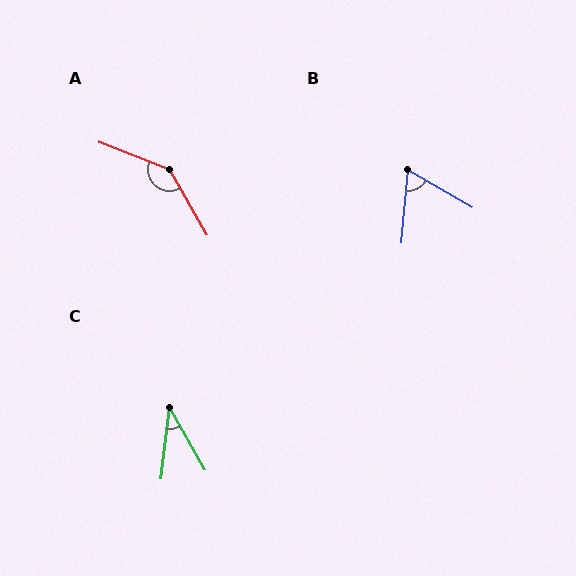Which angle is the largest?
A, at approximately 141 degrees.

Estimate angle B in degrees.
Approximately 65 degrees.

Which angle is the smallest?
C, at approximately 36 degrees.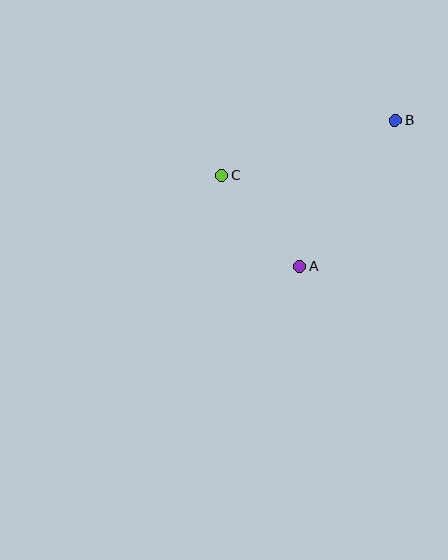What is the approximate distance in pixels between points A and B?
The distance between A and B is approximately 174 pixels.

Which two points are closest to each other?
Points A and C are closest to each other.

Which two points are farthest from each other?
Points B and C are farthest from each other.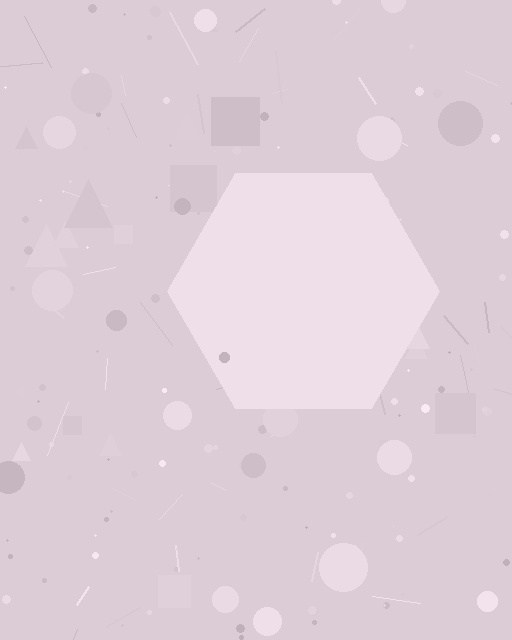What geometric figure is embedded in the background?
A hexagon is embedded in the background.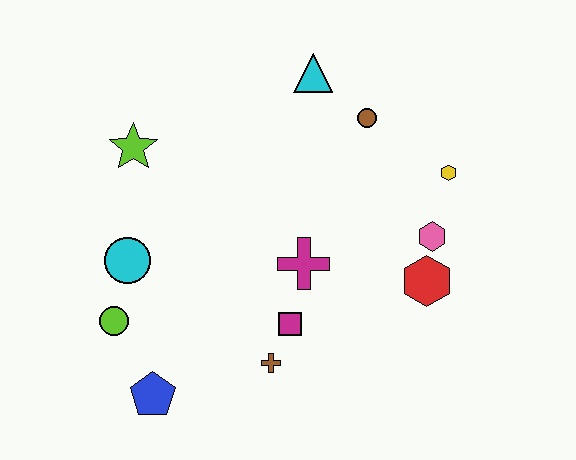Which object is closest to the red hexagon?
The pink hexagon is closest to the red hexagon.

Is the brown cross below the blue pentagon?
No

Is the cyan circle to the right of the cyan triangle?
No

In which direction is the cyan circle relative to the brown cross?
The cyan circle is to the left of the brown cross.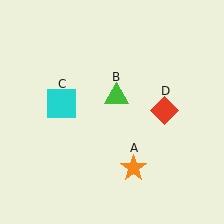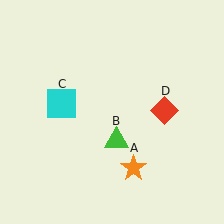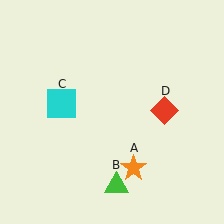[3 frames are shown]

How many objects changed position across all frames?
1 object changed position: green triangle (object B).